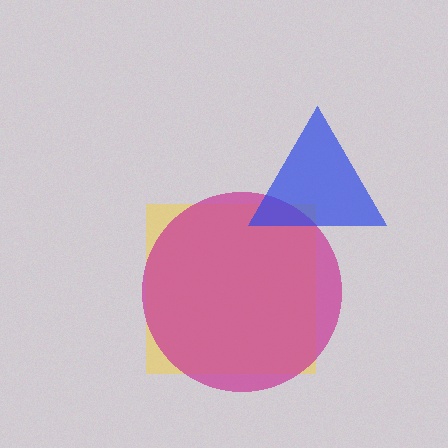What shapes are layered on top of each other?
The layered shapes are: a yellow square, a magenta circle, a blue triangle.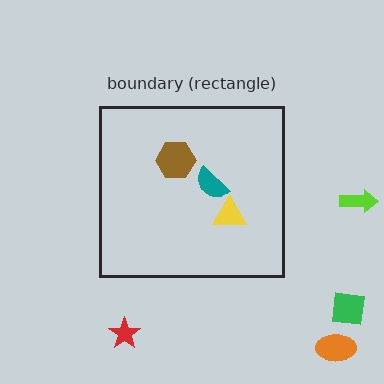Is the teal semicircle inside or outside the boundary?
Inside.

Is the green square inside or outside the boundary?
Outside.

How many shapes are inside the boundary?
3 inside, 4 outside.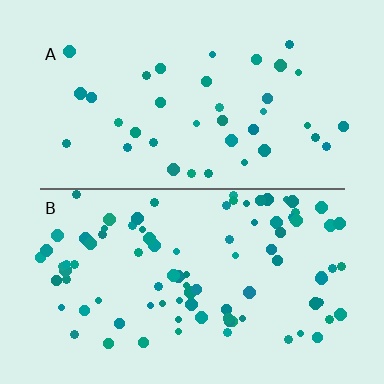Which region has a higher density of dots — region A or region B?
B (the bottom).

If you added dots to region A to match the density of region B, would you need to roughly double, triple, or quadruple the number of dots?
Approximately double.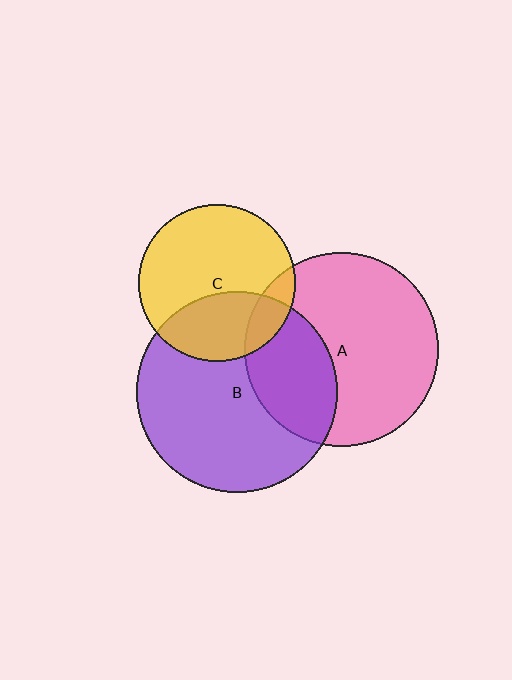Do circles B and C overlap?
Yes.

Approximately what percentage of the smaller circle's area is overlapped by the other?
Approximately 35%.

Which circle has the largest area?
Circle B (purple).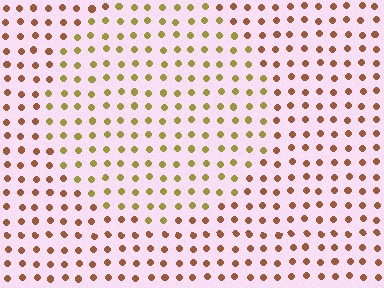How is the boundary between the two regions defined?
The boundary is defined purely by a slight shift in hue (about 42 degrees). Spacing, size, and orientation are identical on both sides.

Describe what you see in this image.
The image is filled with small brown elements in a uniform arrangement. A circle-shaped region is visible where the elements are tinted to a slightly different hue, forming a subtle color boundary.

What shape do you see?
I see a circle.